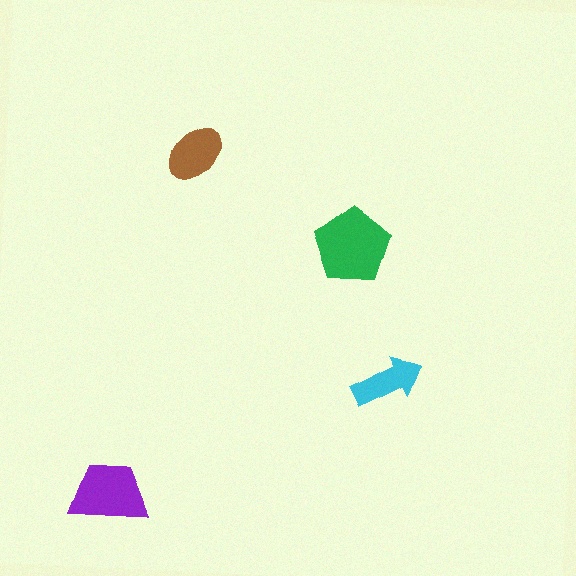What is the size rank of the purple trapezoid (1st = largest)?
2nd.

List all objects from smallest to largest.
The cyan arrow, the brown ellipse, the purple trapezoid, the green pentagon.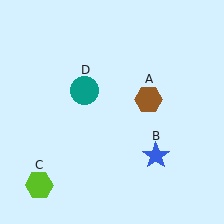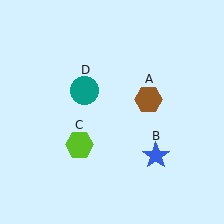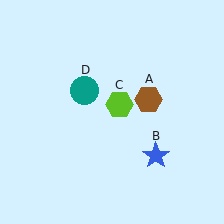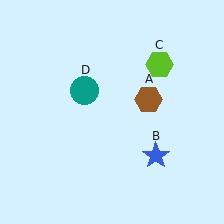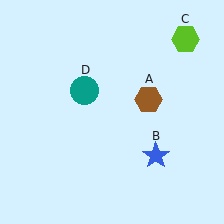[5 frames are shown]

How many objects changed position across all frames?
1 object changed position: lime hexagon (object C).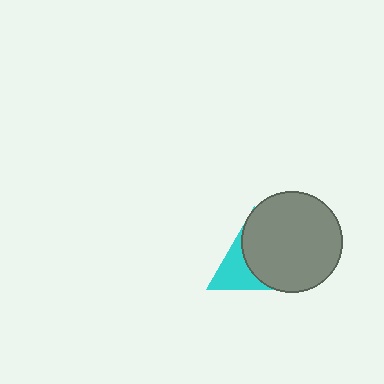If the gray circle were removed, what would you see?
You would see the complete cyan triangle.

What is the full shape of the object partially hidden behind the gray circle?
The partially hidden object is a cyan triangle.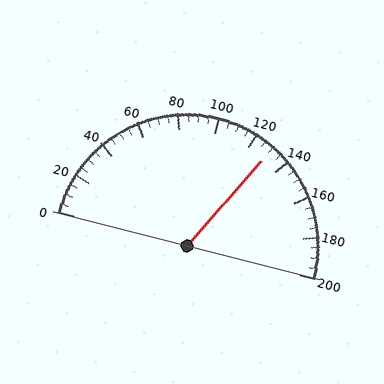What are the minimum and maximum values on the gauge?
The gauge ranges from 0 to 200.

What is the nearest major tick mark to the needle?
The nearest major tick mark is 120.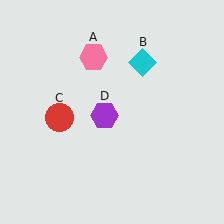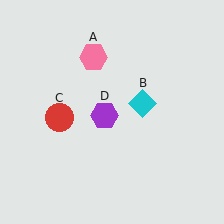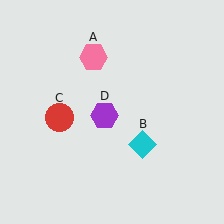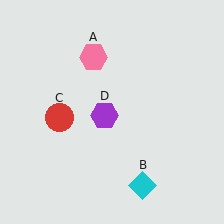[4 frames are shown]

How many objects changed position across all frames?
1 object changed position: cyan diamond (object B).